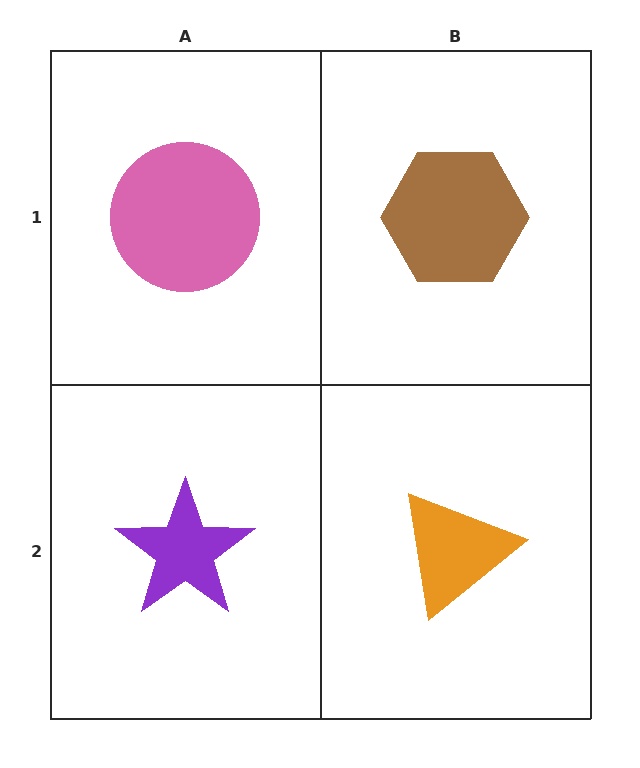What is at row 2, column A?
A purple star.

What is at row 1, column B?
A brown hexagon.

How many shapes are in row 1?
2 shapes.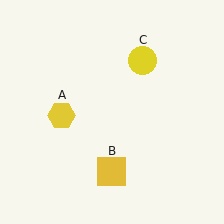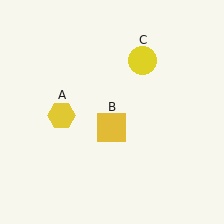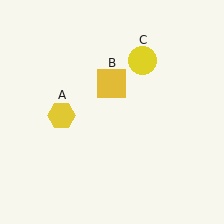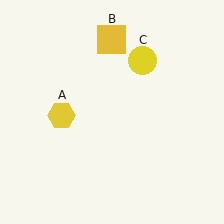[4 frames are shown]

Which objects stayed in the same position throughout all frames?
Yellow hexagon (object A) and yellow circle (object C) remained stationary.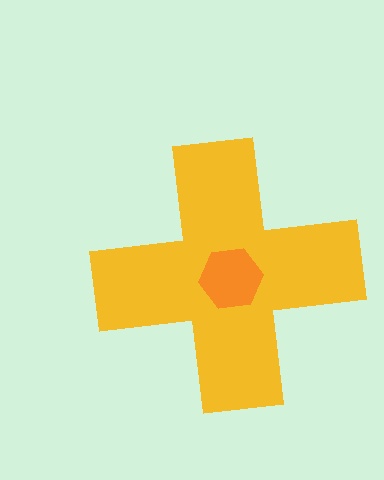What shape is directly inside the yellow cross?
The orange hexagon.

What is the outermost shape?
The yellow cross.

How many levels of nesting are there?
2.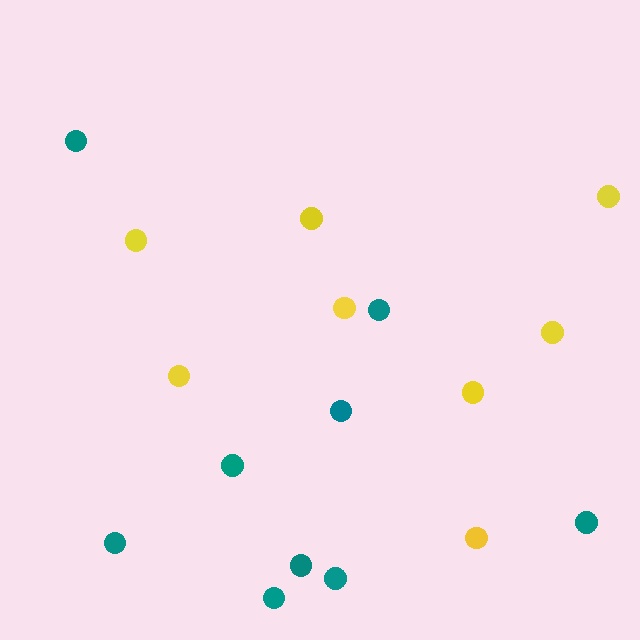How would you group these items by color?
There are 2 groups: one group of teal circles (9) and one group of yellow circles (8).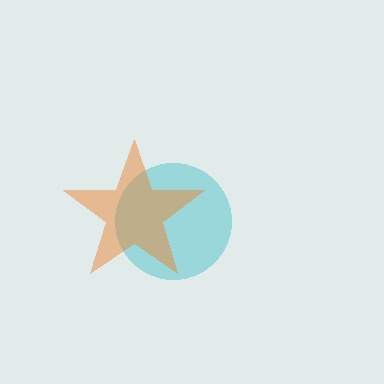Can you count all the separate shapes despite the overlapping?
Yes, there are 2 separate shapes.